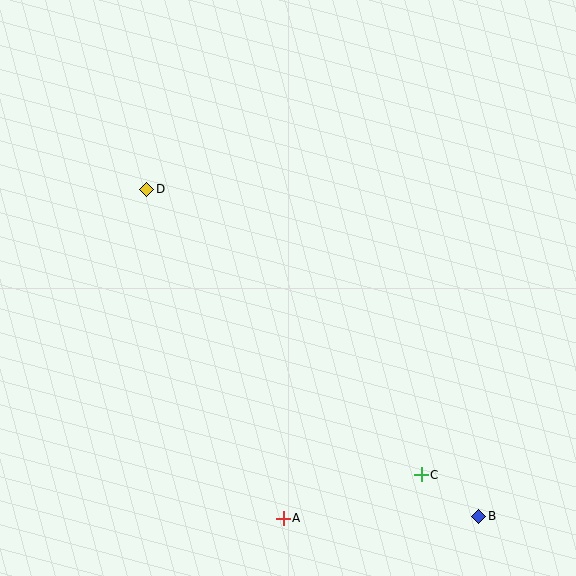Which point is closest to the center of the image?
Point D at (147, 189) is closest to the center.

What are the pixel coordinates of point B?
Point B is at (479, 516).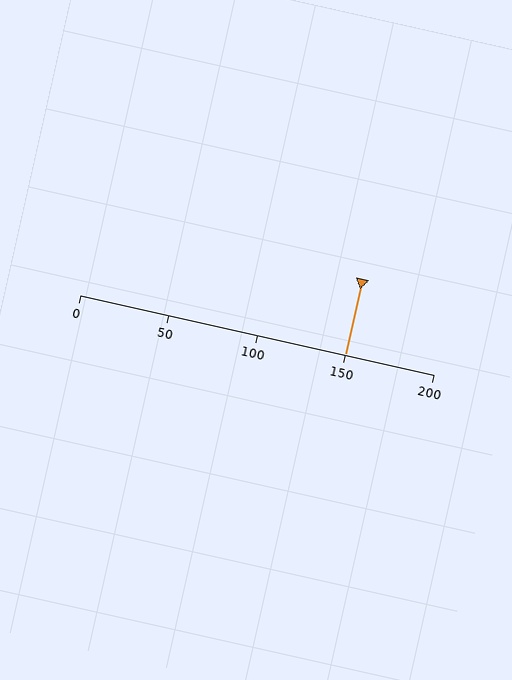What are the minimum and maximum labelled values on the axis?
The axis runs from 0 to 200.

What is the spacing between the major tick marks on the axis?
The major ticks are spaced 50 apart.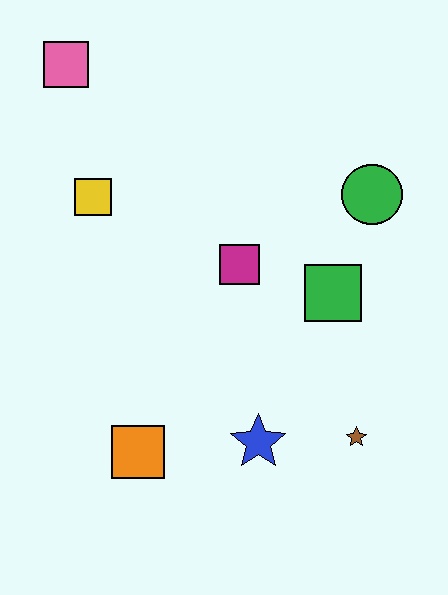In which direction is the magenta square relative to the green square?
The magenta square is to the left of the green square.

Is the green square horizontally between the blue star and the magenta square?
No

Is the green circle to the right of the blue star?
Yes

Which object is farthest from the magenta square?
The pink square is farthest from the magenta square.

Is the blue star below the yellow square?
Yes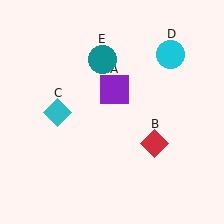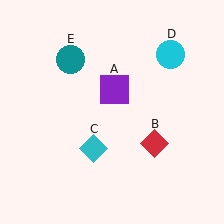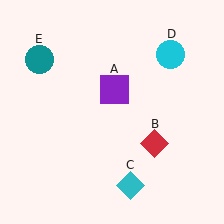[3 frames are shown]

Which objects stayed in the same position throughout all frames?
Purple square (object A) and red diamond (object B) and cyan circle (object D) remained stationary.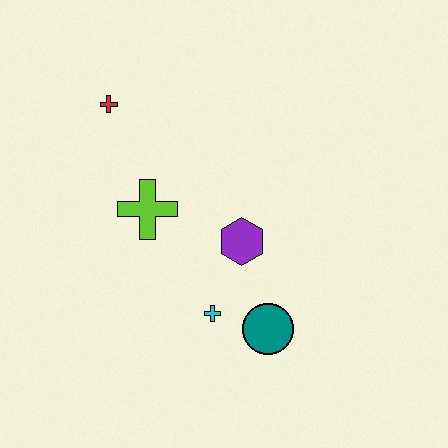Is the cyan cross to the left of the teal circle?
Yes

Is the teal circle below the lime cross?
Yes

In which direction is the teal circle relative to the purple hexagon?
The teal circle is below the purple hexagon.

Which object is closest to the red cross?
The lime cross is closest to the red cross.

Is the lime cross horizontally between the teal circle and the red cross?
Yes